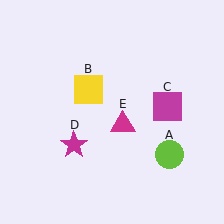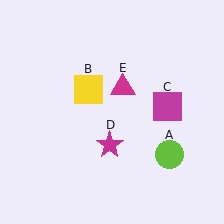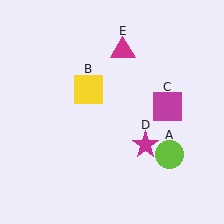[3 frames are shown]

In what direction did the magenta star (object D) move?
The magenta star (object D) moved right.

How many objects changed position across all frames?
2 objects changed position: magenta star (object D), magenta triangle (object E).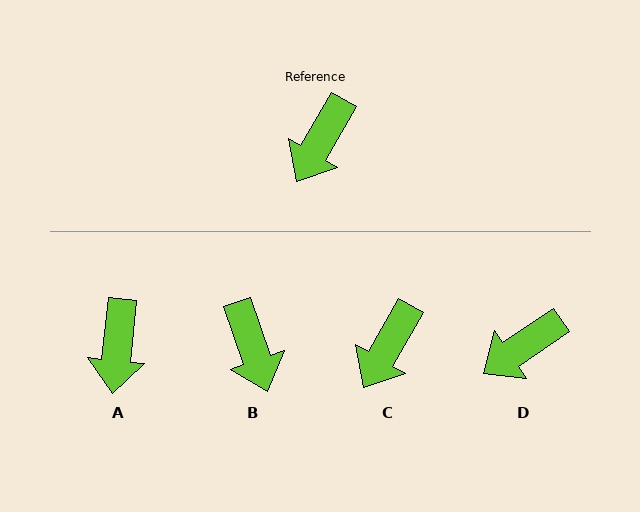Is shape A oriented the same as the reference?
No, it is off by about 24 degrees.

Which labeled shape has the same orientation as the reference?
C.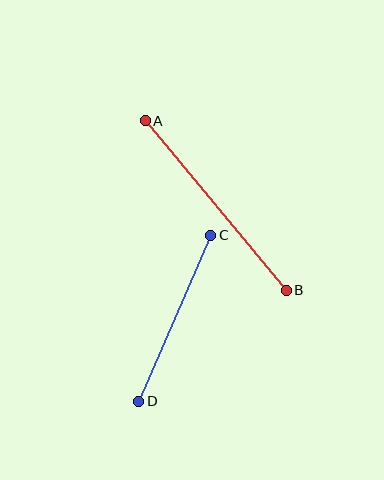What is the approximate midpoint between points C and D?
The midpoint is at approximately (175, 318) pixels.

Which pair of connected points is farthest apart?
Points A and B are farthest apart.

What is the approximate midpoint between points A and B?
The midpoint is at approximately (216, 205) pixels.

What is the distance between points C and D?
The distance is approximately 181 pixels.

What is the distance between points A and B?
The distance is approximately 220 pixels.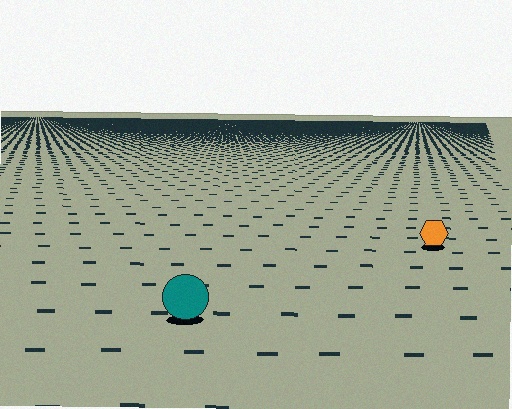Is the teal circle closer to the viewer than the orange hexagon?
Yes. The teal circle is closer — you can tell from the texture gradient: the ground texture is coarser near it.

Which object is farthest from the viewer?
The orange hexagon is farthest from the viewer. It appears smaller and the ground texture around it is denser.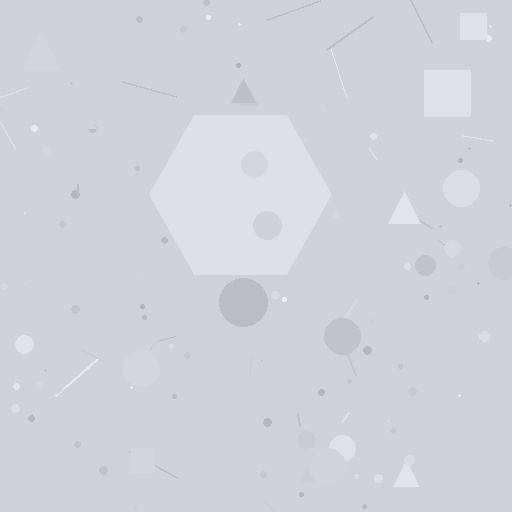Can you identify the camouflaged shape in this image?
The camouflaged shape is a hexagon.